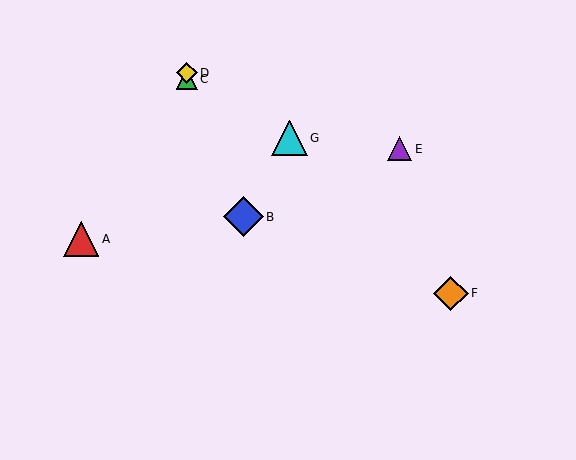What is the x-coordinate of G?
Object G is at x≈290.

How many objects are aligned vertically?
2 objects (C, D) are aligned vertically.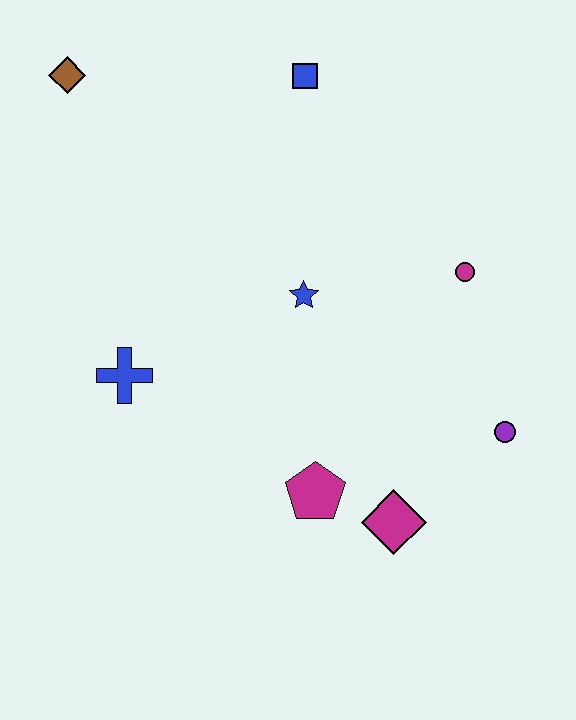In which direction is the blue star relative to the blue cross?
The blue star is to the right of the blue cross.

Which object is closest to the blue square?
The blue star is closest to the blue square.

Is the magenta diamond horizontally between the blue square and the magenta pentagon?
No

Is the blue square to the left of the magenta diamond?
Yes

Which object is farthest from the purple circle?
The brown diamond is farthest from the purple circle.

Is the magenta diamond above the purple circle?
No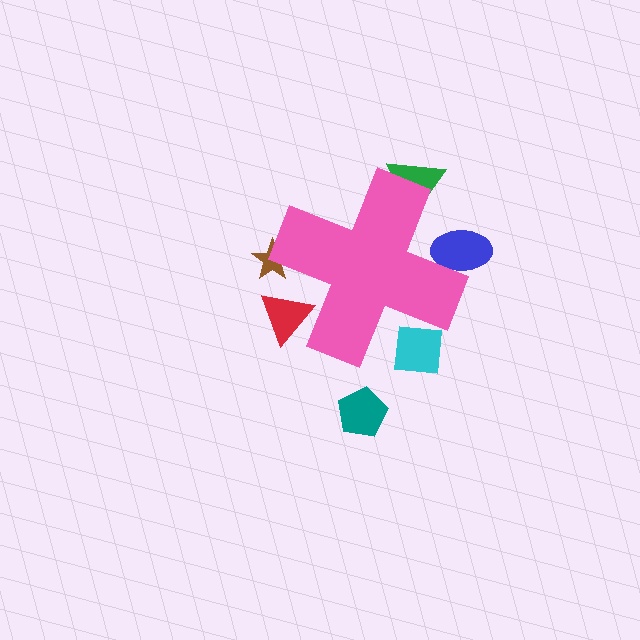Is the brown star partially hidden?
Yes, the brown star is partially hidden behind the pink cross.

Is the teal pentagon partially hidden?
No, the teal pentagon is fully visible.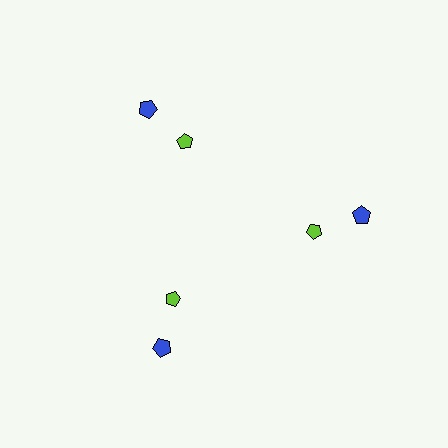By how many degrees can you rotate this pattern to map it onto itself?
The pattern maps onto itself every 120 degrees of rotation.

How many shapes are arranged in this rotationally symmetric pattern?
There are 6 shapes, arranged in 3 groups of 2.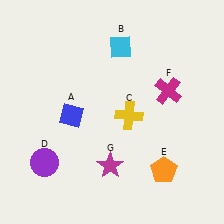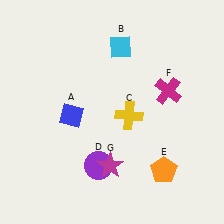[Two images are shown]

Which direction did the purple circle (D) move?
The purple circle (D) moved right.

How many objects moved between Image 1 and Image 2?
1 object moved between the two images.